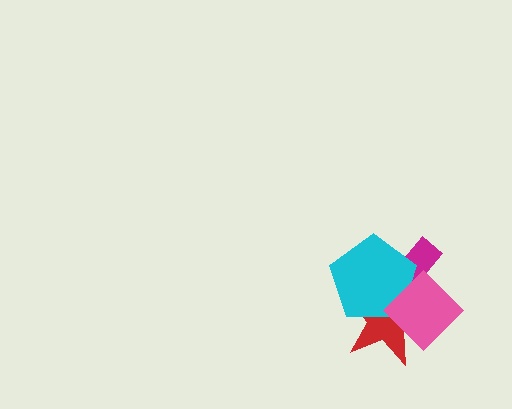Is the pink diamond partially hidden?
No, no other shape covers it.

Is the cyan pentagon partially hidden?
Yes, it is partially covered by another shape.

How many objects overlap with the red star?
3 objects overlap with the red star.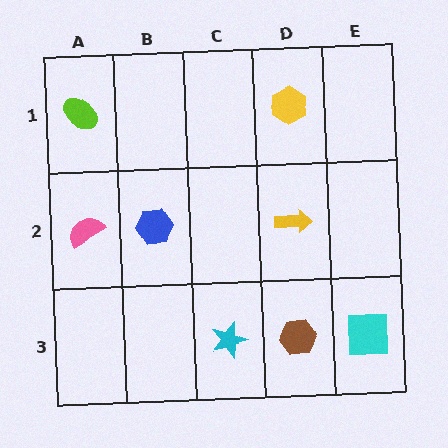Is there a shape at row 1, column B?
No, that cell is empty.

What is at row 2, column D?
A yellow arrow.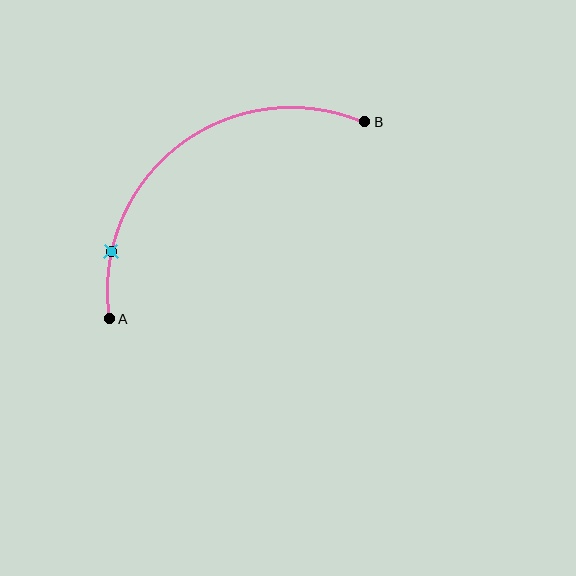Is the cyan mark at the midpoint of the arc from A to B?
No. The cyan mark lies on the arc but is closer to endpoint A. The arc midpoint would be at the point on the curve equidistant along the arc from both A and B.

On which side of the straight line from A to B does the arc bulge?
The arc bulges above and to the left of the straight line connecting A and B.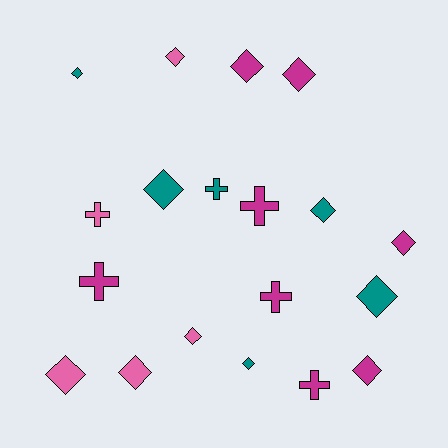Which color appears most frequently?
Magenta, with 8 objects.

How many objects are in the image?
There are 19 objects.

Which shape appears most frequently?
Diamond, with 13 objects.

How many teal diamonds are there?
There are 5 teal diamonds.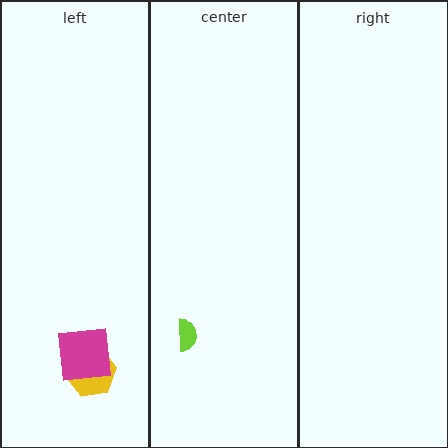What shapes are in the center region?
The lime semicircle.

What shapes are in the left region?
The yellow hexagon, the magenta square.